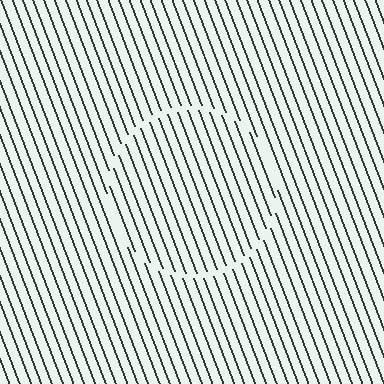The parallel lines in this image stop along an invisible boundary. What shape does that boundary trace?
An illusory circle. The interior of the shape contains the same grating, shifted by half a period — the contour is defined by the phase discontinuity where line-ends from the inner and outer gratings abut.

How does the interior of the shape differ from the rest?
The interior of the shape contains the same grating, shifted by half a period — the contour is defined by the phase discontinuity where line-ends from the inner and outer gratings abut.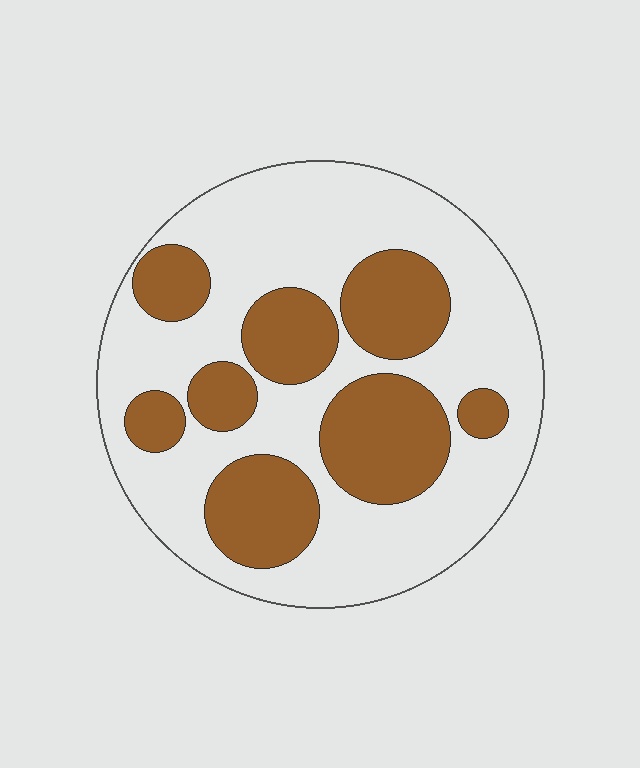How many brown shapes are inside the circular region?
8.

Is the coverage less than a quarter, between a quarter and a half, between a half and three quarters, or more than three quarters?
Between a quarter and a half.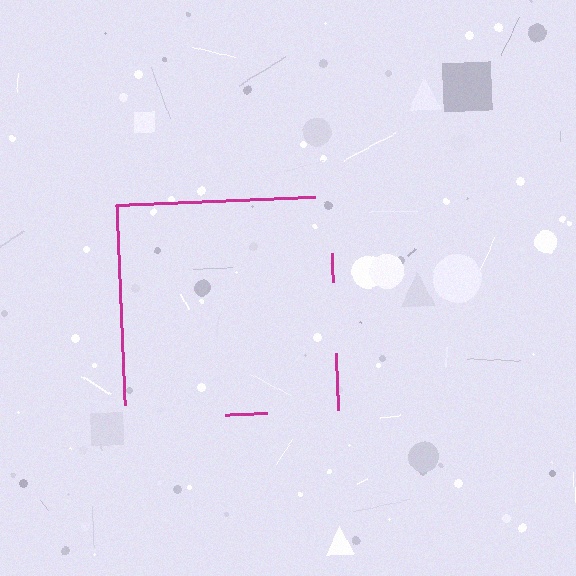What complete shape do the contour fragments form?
The contour fragments form a square.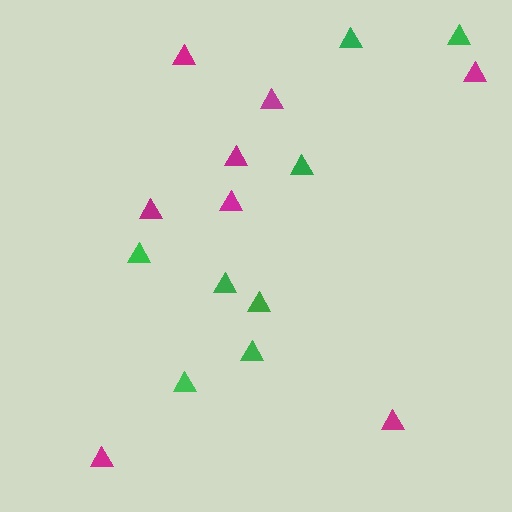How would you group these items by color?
There are 2 groups: one group of green triangles (8) and one group of magenta triangles (8).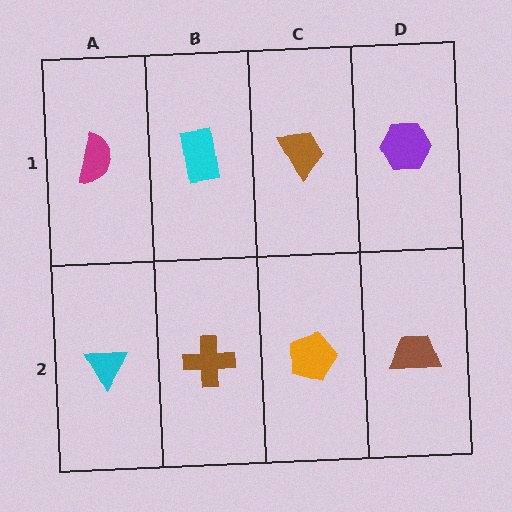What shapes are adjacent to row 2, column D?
A purple hexagon (row 1, column D), an orange pentagon (row 2, column C).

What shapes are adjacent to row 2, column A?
A magenta semicircle (row 1, column A), a brown cross (row 2, column B).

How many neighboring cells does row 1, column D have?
2.